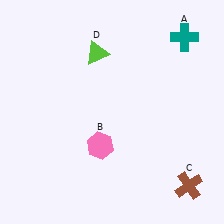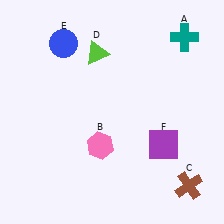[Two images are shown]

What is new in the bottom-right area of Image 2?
A purple square (F) was added in the bottom-right area of Image 2.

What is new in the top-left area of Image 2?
A blue circle (E) was added in the top-left area of Image 2.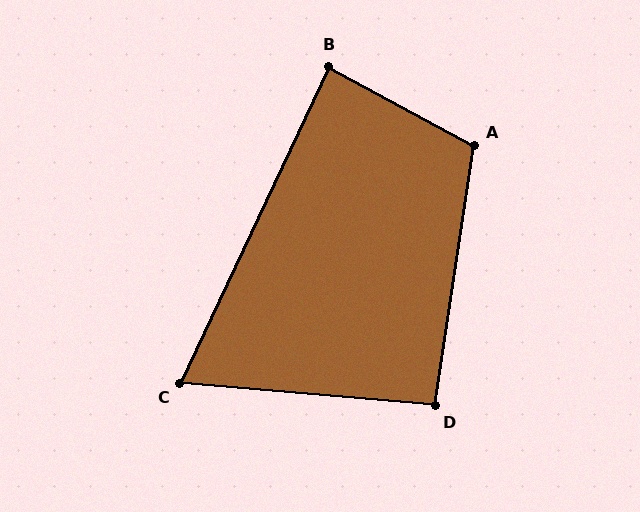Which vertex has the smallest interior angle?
C, at approximately 70 degrees.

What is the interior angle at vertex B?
Approximately 87 degrees (approximately right).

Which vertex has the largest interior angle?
A, at approximately 110 degrees.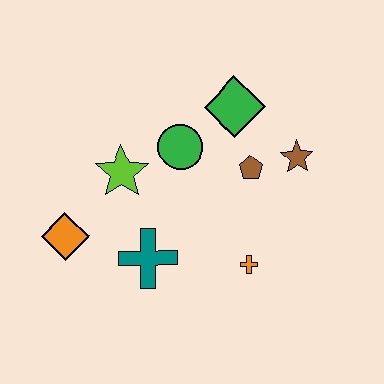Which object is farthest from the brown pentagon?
The orange diamond is farthest from the brown pentagon.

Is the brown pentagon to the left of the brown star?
Yes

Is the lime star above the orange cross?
Yes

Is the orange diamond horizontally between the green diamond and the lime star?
No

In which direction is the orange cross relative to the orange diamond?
The orange cross is to the right of the orange diamond.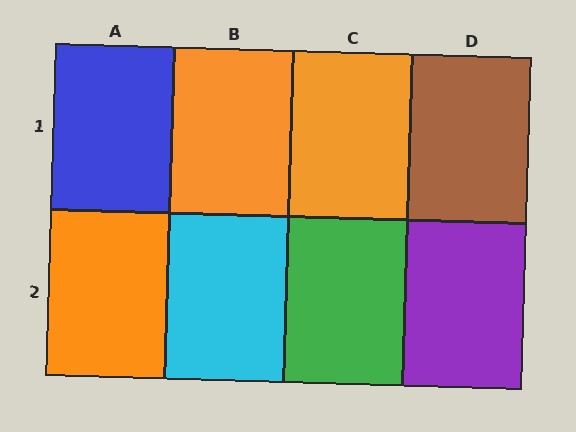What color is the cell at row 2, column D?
Purple.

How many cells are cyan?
1 cell is cyan.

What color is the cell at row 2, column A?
Orange.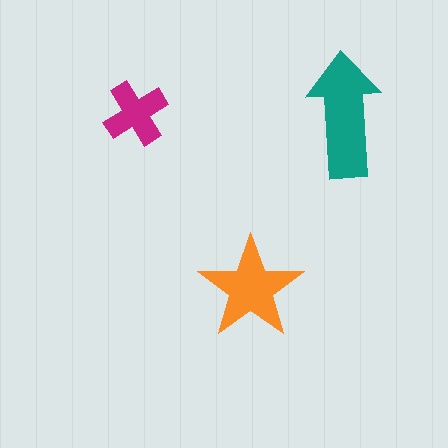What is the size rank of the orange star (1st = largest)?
2nd.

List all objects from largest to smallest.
The teal arrow, the orange star, the magenta cross.